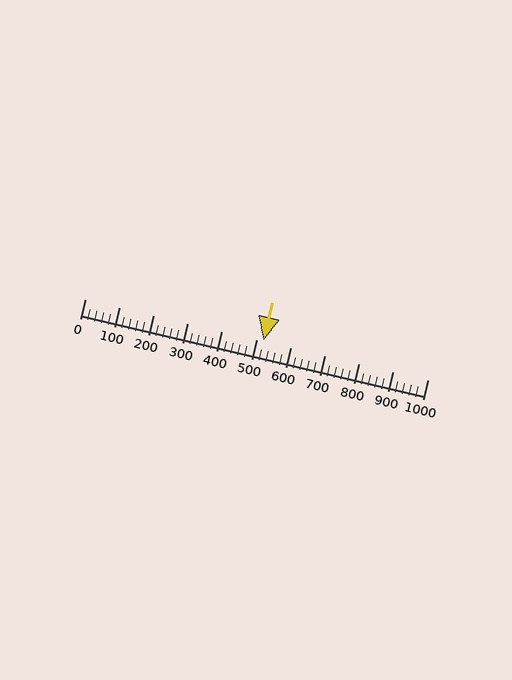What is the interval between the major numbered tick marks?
The major tick marks are spaced 100 units apart.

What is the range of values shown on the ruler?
The ruler shows values from 0 to 1000.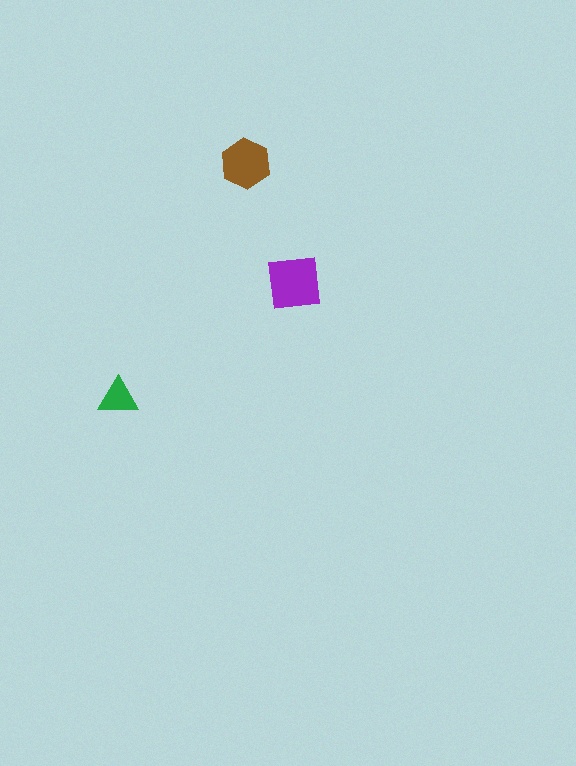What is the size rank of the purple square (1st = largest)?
1st.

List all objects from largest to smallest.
The purple square, the brown hexagon, the green triangle.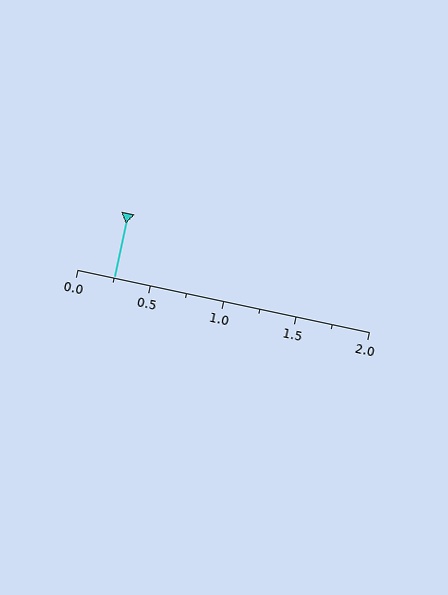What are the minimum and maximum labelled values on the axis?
The axis runs from 0.0 to 2.0.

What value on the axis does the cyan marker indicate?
The marker indicates approximately 0.25.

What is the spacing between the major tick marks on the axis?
The major ticks are spaced 0.5 apart.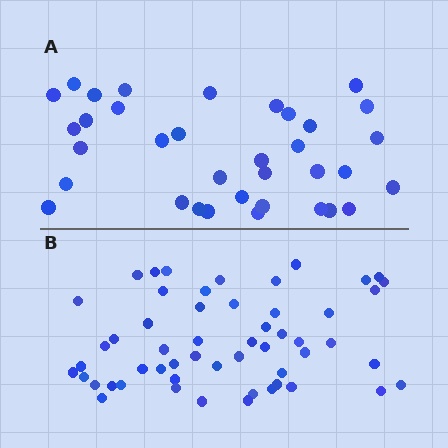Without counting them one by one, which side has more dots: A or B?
Region B (the bottom region) has more dots.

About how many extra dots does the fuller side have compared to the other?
Region B has approximately 20 more dots than region A.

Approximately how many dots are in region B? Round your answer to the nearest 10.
About 50 dots. (The exact count is 54, which rounds to 50.)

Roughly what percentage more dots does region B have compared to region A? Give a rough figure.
About 55% more.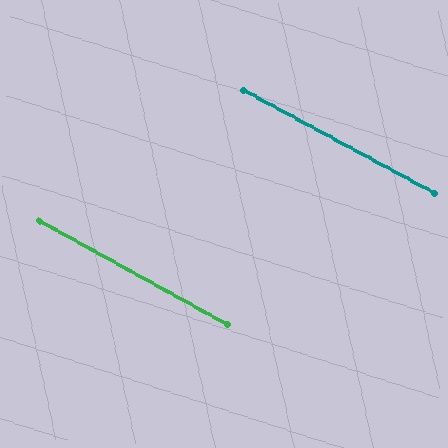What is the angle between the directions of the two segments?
Approximately 1 degree.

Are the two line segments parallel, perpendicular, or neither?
Parallel — their directions differ by only 0.5°.